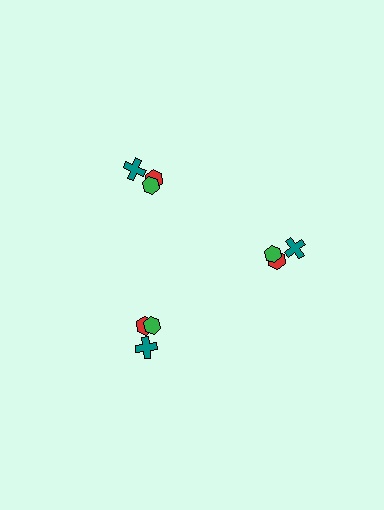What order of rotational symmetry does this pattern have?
This pattern has 3-fold rotational symmetry.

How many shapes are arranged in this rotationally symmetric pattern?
There are 9 shapes, arranged in 3 groups of 3.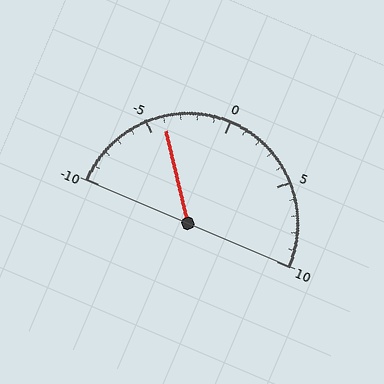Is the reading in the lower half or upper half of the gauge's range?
The reading is in the lower half of the range (-10 to 10).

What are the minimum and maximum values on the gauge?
The gauge ranges from -10 to 10.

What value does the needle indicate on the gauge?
The needle indicates approximately -4.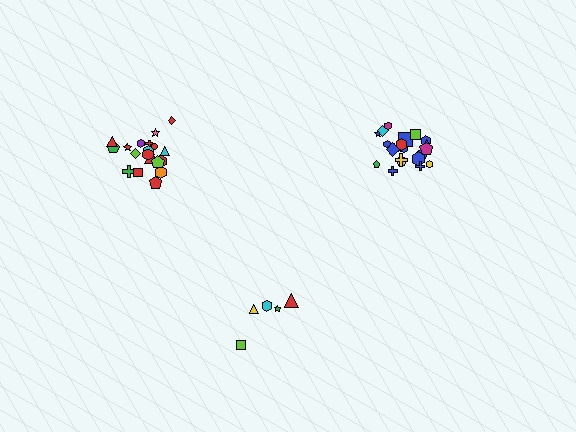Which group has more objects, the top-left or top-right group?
The top-right group.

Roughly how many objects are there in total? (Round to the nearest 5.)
Roughly 50 objects in total.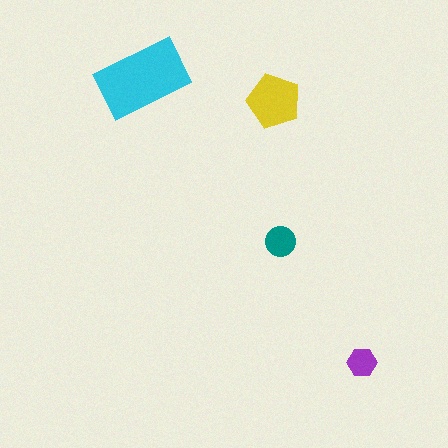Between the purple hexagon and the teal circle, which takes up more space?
The teal circle.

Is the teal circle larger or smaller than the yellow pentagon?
Smaller.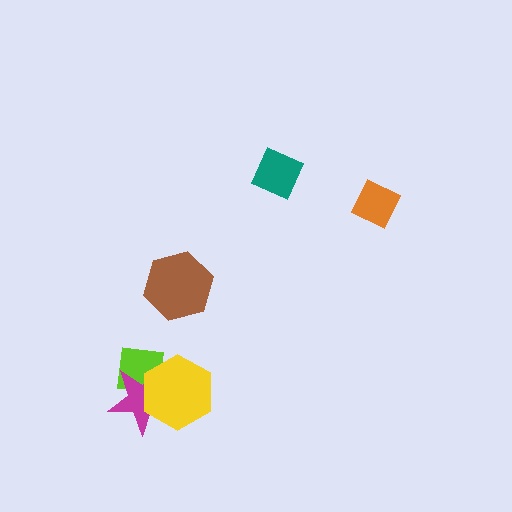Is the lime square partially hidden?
Yes, it is partially covered by another shape.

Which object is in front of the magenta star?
The yellow hexagon is in front of the magenta star.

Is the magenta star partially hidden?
Yes, it is partially covered by another shape.